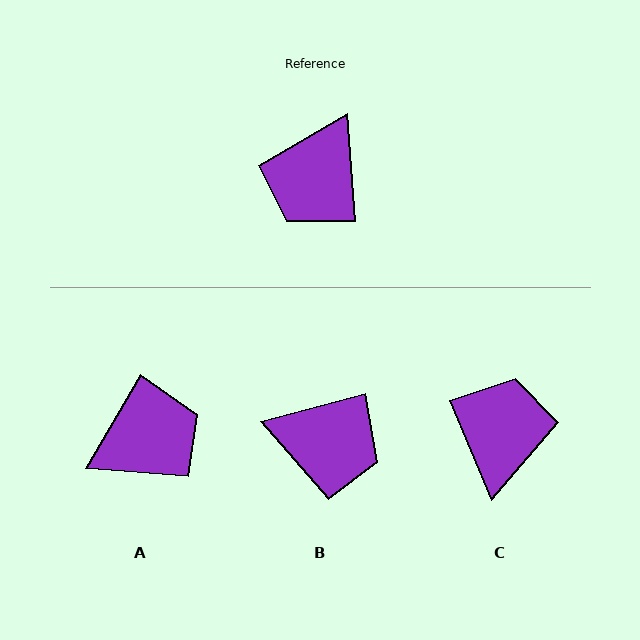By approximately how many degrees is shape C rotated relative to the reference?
Approximately 162 degrees clockwise.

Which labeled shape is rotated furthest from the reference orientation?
C, about 162 degrees away.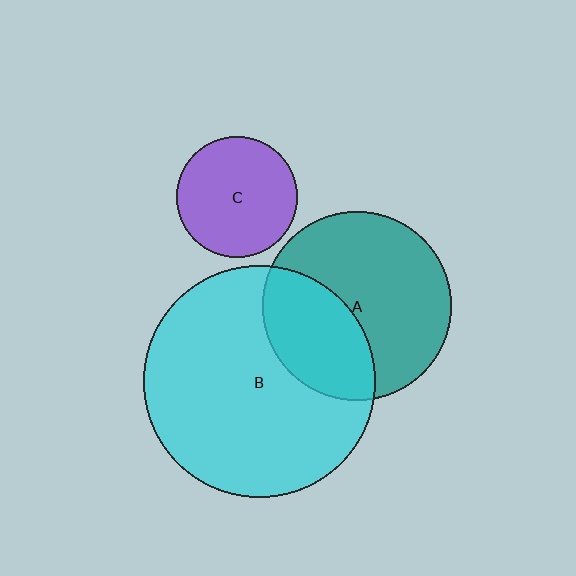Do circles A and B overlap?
Yes.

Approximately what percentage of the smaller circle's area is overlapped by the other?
Approximately 35%.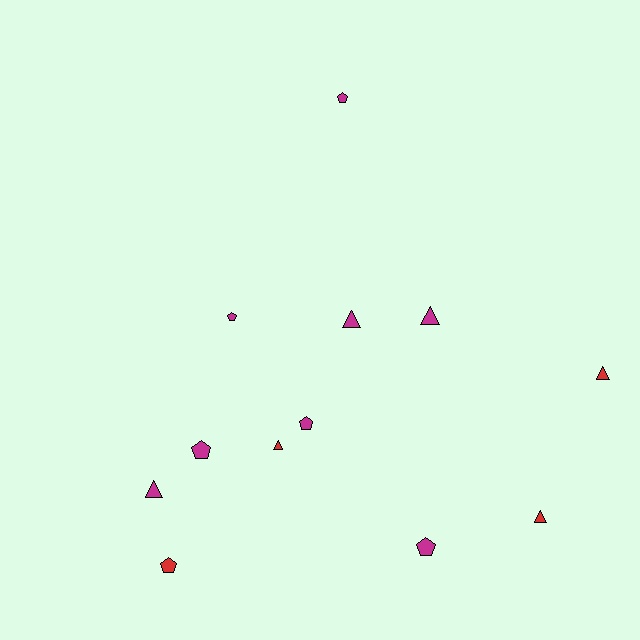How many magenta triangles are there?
There are 3 magenta triangles.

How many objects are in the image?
There are 12 objects.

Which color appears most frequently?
Magenta, with 8 objects.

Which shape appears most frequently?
Pentagon, with 6 objects.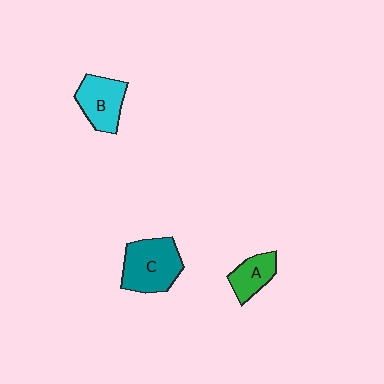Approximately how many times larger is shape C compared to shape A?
Approximately 1.8 times.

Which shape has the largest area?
Shape C (teal).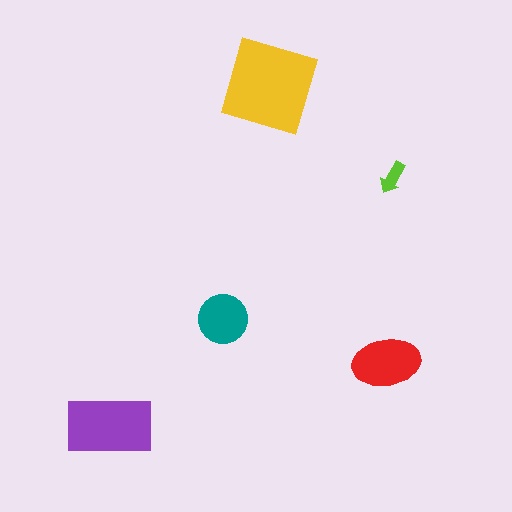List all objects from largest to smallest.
The yellow diamond, the purple rectangle, the red ellipse, the teal circle, the lime arrow.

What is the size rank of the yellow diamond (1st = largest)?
1st.